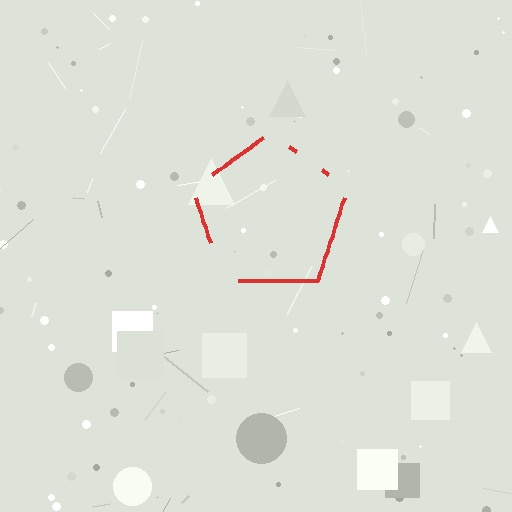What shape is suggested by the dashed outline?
The dashed outline suggests a pentagon.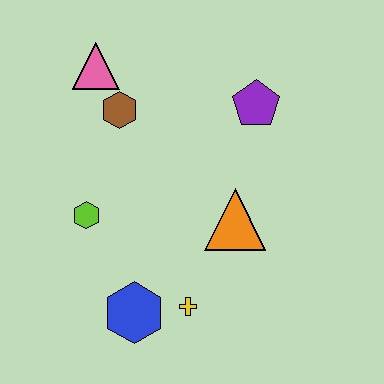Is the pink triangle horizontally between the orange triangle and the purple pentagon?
No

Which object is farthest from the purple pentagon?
The blue hexagon is farthest from the purple pentagon.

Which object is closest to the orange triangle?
The yellow cross is closest to the orange triangle.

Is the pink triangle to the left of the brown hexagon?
Yes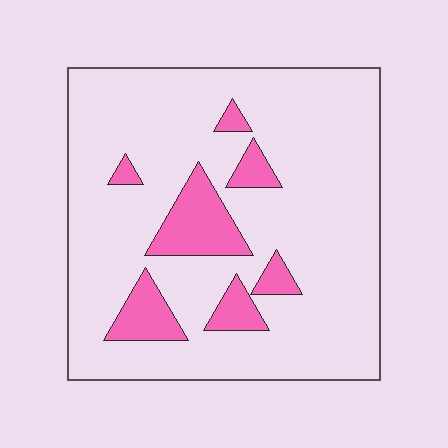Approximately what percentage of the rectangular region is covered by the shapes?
Approximately 15%.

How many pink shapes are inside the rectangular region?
7.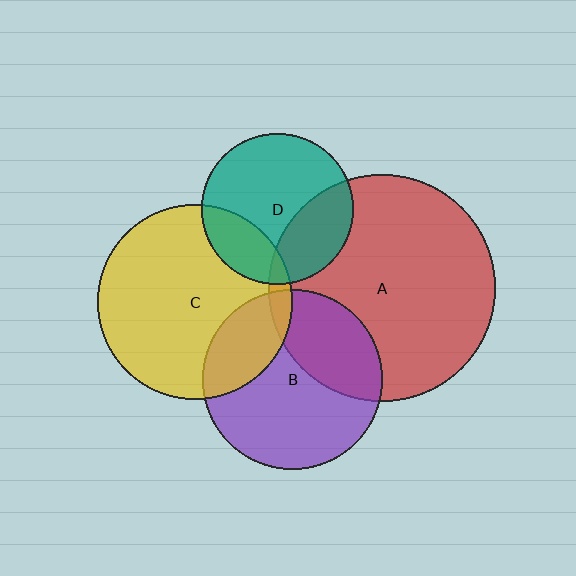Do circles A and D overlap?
Yes.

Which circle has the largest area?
Circle A (red).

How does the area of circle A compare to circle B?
Approximately 1.6 times.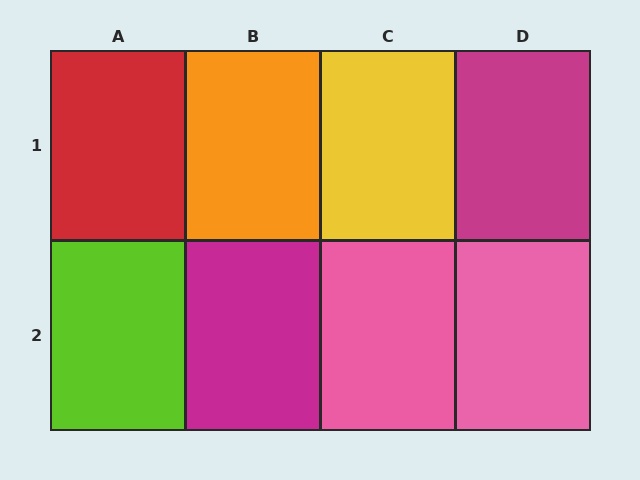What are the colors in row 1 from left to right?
Red, orange, yellow, magenta.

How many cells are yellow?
1 cell is yellow.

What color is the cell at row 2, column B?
Magenta.